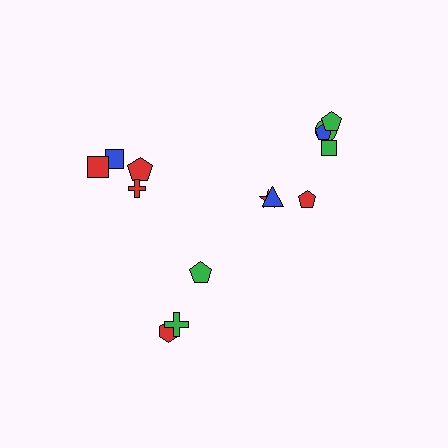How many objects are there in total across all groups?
There are 14 objects.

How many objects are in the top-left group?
There are 4 objects.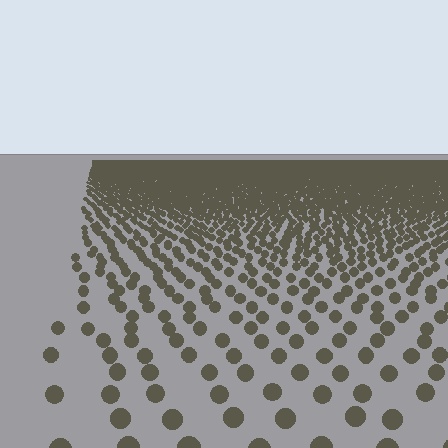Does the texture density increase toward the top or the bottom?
Density increases toward the top.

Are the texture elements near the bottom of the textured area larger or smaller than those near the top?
Larger. Near the bottom, elements are closer to the viewer and appear at a bigger on-screen size.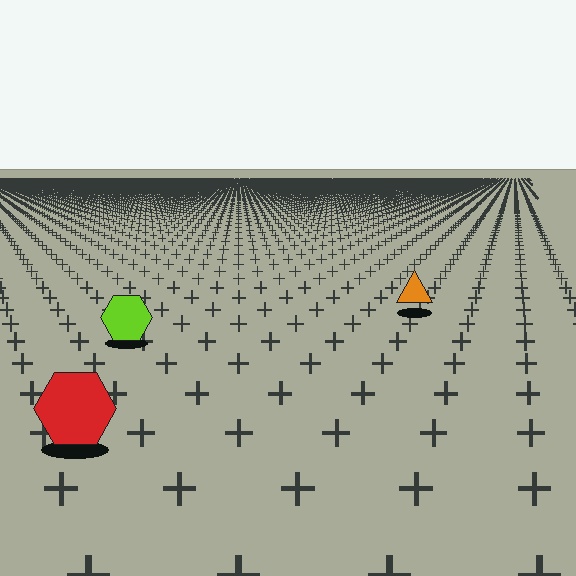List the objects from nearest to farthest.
From nearest to farthest: the red hexagon, the lime hexagon, the orange triangle.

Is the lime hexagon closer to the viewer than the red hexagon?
No. The red hexagon is closer — you can tell from the texture gradient: the ground texture is coarser near it.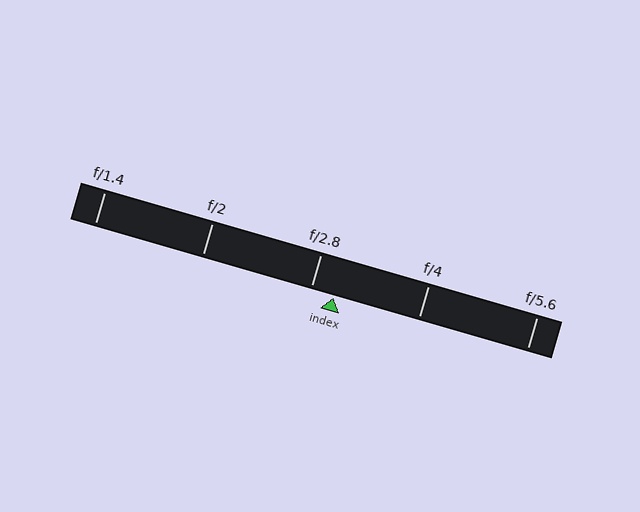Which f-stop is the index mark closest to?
The index mark is closest to f/2.8.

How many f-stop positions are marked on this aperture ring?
There are 5 f-stop positions marked.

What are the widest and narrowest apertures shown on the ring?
The widest aperture shown is f/1.4 and the narrowest is f/5.6.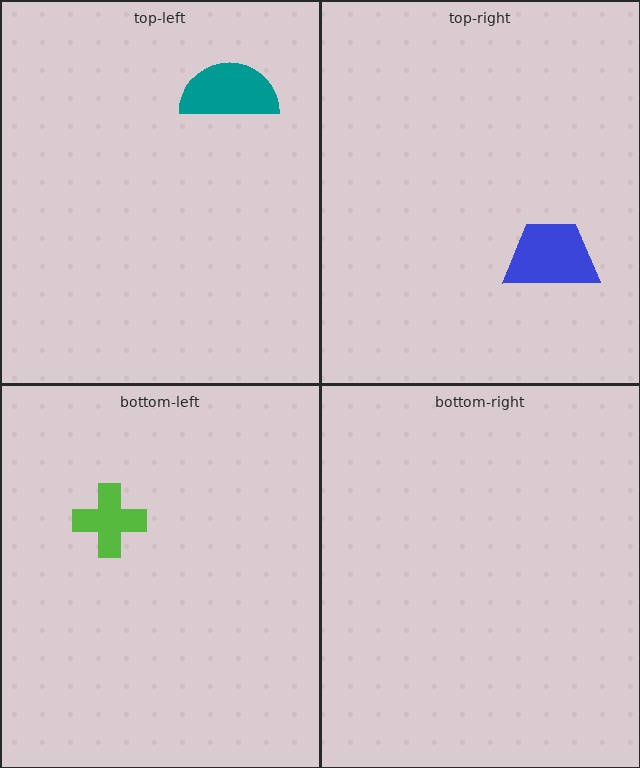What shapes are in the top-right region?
The blue trapezoid.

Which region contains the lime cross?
The bottom-left region.